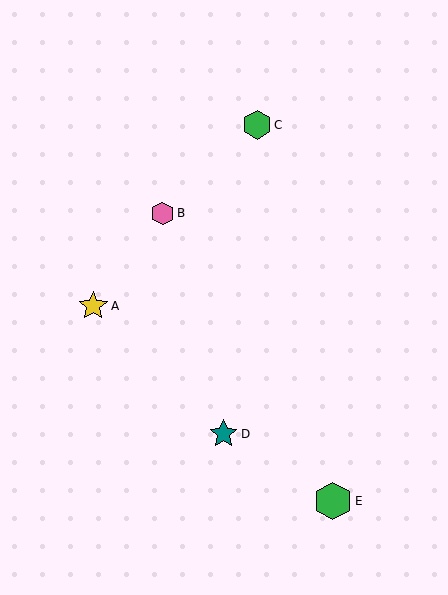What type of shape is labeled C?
Shape C is a green hexagon.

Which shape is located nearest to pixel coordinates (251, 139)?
The green hexagon (labeled C) at (257, 125) is nearest to that location.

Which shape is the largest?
The green hexagon (labeled E) is the largest.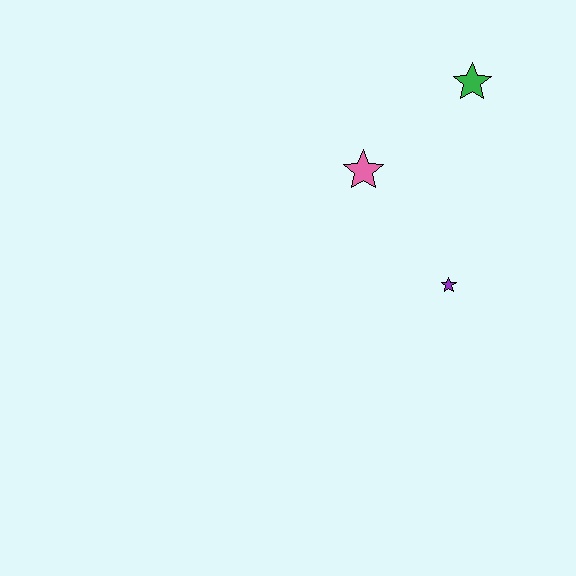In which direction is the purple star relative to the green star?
The purple star is below the green star.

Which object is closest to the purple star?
The pink star is closest to the purple star.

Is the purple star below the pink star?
Yes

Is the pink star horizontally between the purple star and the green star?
No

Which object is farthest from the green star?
The purple star is farthest from the green star.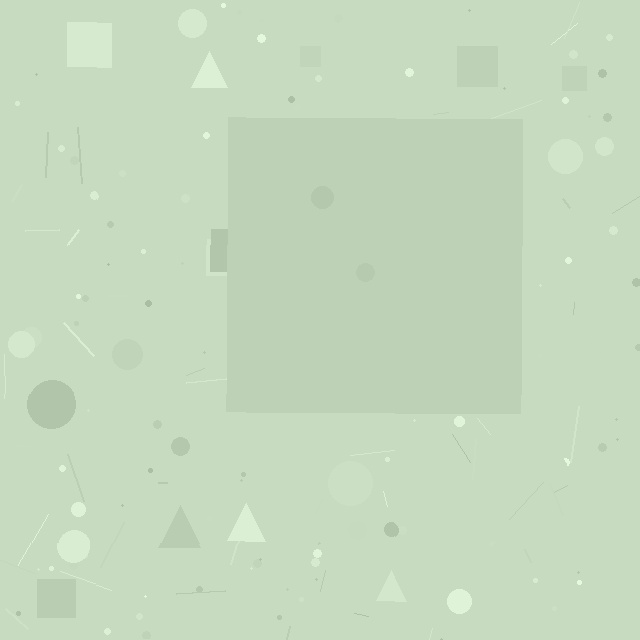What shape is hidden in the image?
A square is hidden in the image.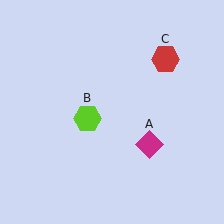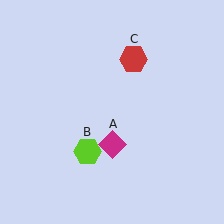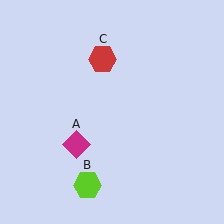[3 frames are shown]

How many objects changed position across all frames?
3 objects changed position: magenta diamond (object A), lime hexagon (object B), red hexagon (object C).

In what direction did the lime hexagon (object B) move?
The lime hexagon (object B) moved down.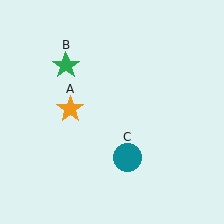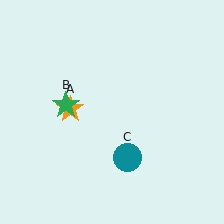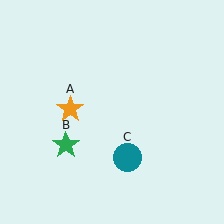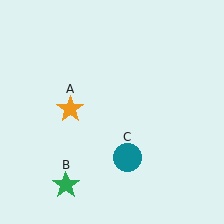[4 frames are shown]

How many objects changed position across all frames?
1 object changed position: green star (object B).